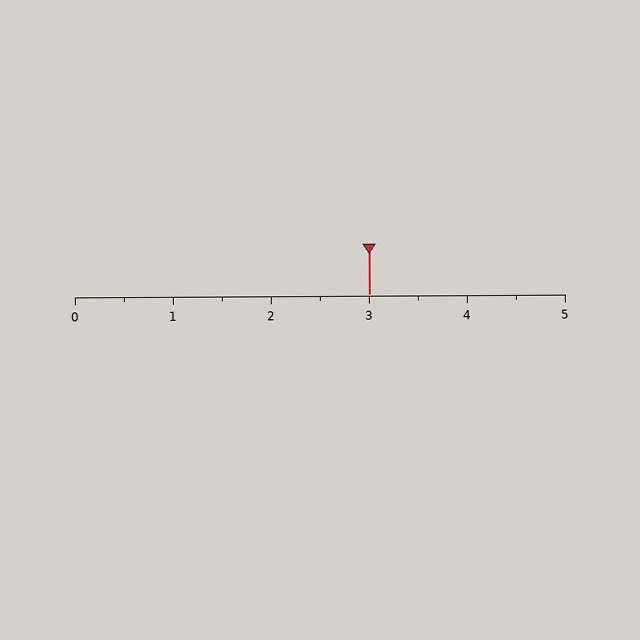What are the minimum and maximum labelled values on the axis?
The axis runs from 0 to 5.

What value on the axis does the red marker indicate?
The marker indicates approximately 3.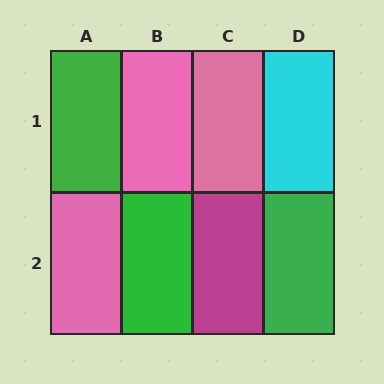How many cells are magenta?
1 cell is magenta.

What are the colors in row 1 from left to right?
Green, pink, pink, cyan.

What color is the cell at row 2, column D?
Green.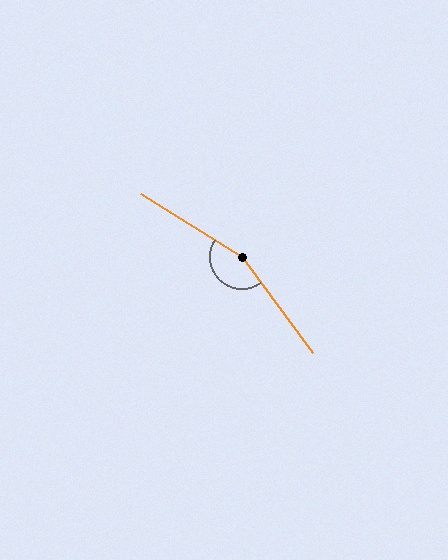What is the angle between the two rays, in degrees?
Approximately 158 degrees.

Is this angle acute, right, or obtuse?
It is obtuse.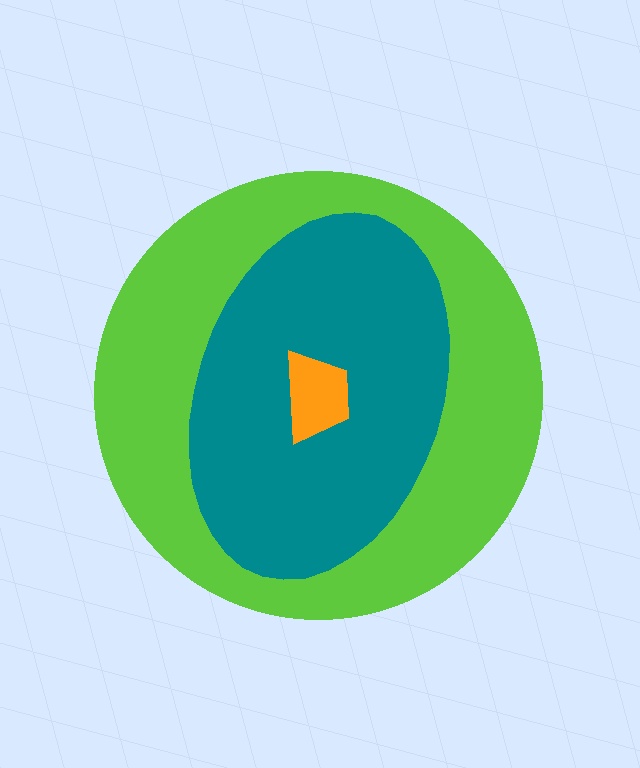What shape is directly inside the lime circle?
The teal ellipse.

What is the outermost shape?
The lime circle.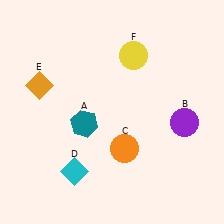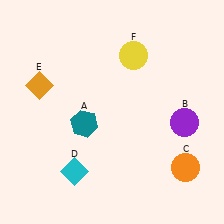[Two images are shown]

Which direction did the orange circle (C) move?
The orange circle (C) moved right.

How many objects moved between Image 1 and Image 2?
1 object moved between the two images.